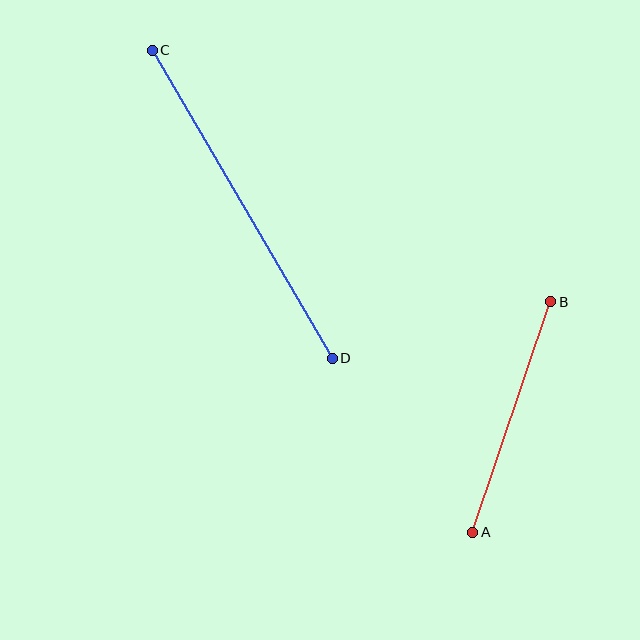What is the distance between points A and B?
The distance is approximately 243 pixels.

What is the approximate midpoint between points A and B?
The midpoint is at approximately (512, 417) pixels.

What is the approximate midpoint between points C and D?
The midpoint is at approximately (242, 204) pixels.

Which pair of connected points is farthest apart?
Points C and D are farthest apart.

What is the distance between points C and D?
The distance is approximately 357 pixels.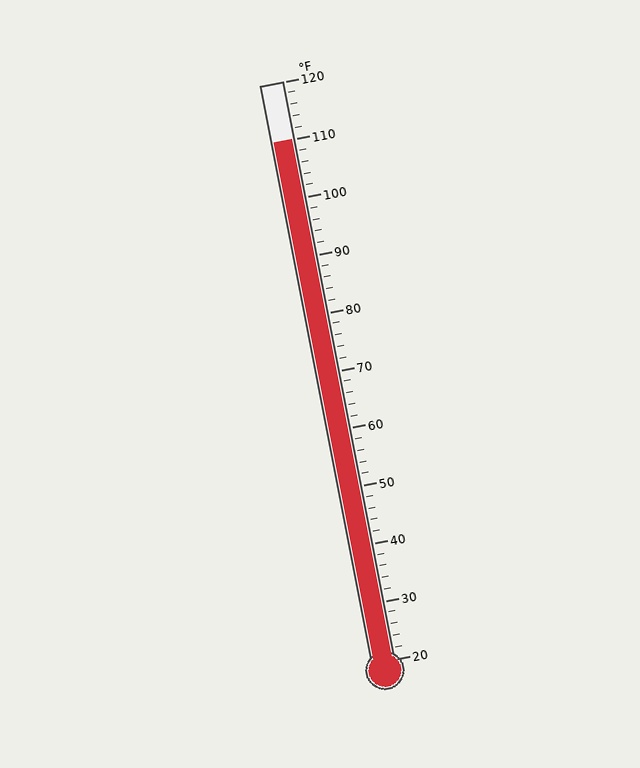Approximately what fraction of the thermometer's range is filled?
The thermometer is filled to approximately 90% of its range.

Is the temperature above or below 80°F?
The temperature is above 80°F.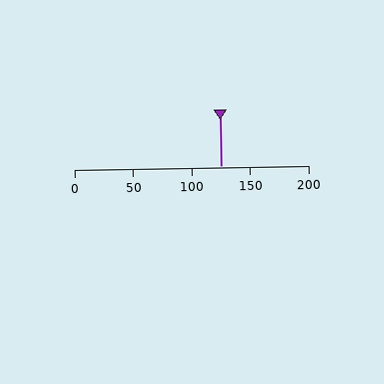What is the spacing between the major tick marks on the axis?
The major ticks are spaced 50 apart.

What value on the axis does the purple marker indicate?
The marker indicates approximately 125.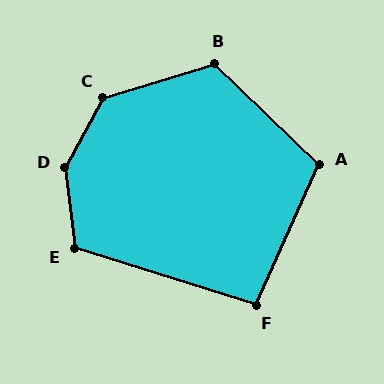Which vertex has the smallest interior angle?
F, at approximately 97 degrees.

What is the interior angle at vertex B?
Approximately 119 degrees (obtuse).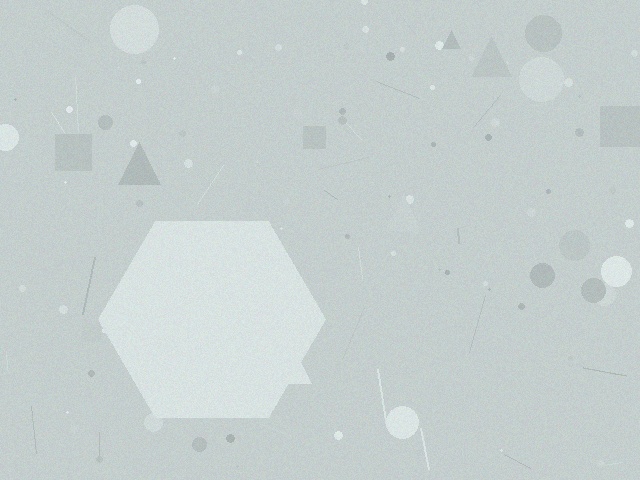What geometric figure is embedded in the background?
A hexagon is embedded in the background.